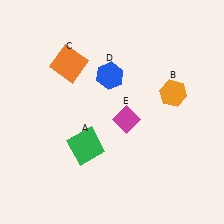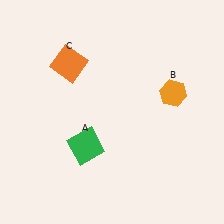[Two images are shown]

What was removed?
The blue hexagon (D), the magenta diamond (E) were removed in Image 2.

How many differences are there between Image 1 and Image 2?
There are 2 differences between the two images.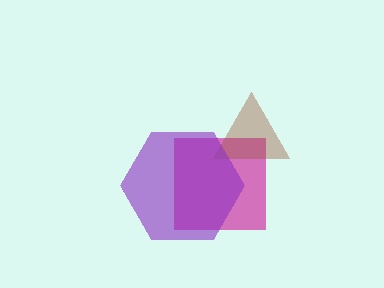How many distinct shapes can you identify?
There are 3 distinct shapes: a magenta square, a brown triangle, a purple hexagon.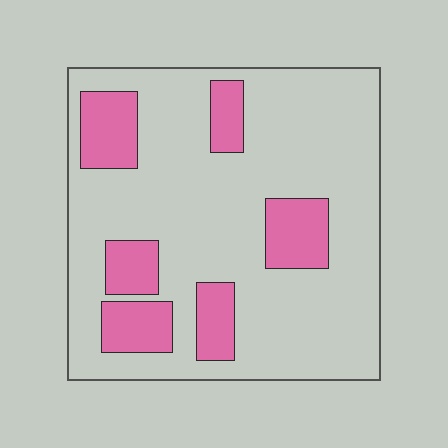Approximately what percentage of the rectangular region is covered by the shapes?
Approximately 20%.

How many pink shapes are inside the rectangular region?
6.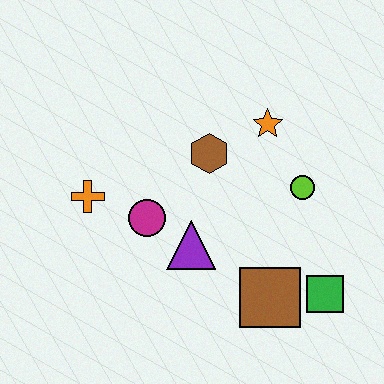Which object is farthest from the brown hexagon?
The green square is farthest from the brown hexagon.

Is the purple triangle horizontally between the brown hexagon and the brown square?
No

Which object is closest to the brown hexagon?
The orange star is closest to the brown hexagon.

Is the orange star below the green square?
No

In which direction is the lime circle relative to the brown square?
The lime circle is above the brown square.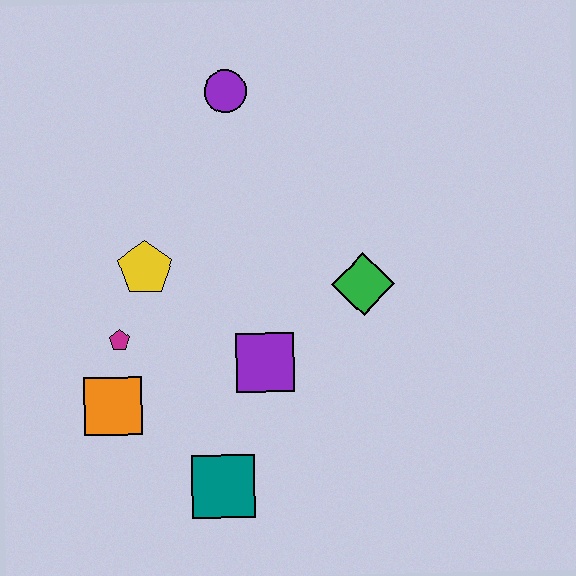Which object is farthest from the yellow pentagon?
The teal square is farthest from the yellow pentagon.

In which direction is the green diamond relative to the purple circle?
The green diamond is below the purple circle.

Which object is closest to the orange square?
The magenta pentagon is closest to the orange square.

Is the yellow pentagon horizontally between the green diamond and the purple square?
No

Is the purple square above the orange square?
Yes